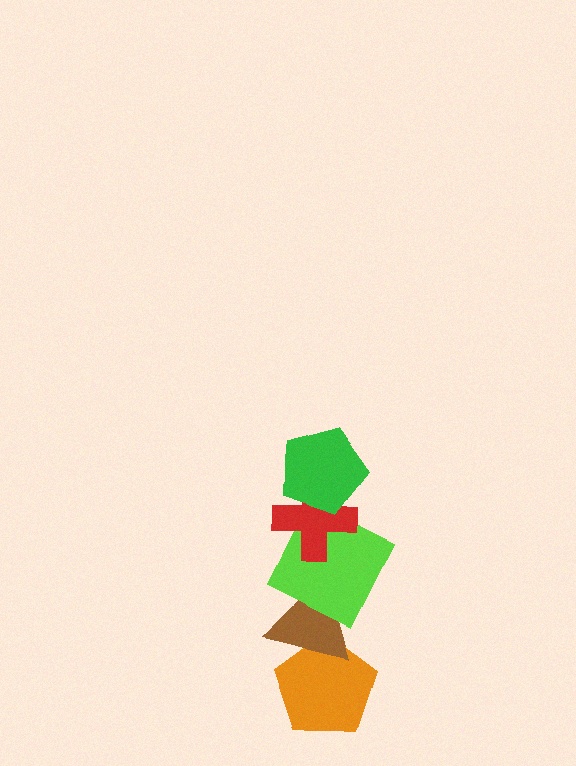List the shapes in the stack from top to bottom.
From top to bottom: the green pentagon, the red cross, the lime square, the brown triangle, the orange pentagon.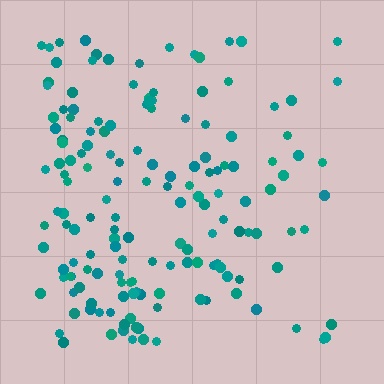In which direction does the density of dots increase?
From right to left, with the left side densest.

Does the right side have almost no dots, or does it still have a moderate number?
Still a moderate number, just noticeably fewer than the left.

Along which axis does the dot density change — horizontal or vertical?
Horizontal.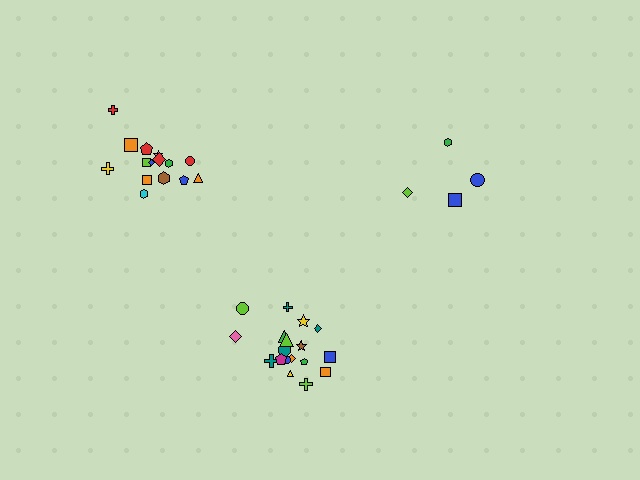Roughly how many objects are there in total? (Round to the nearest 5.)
Roughly 35 objects in total.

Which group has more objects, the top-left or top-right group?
The top-left group.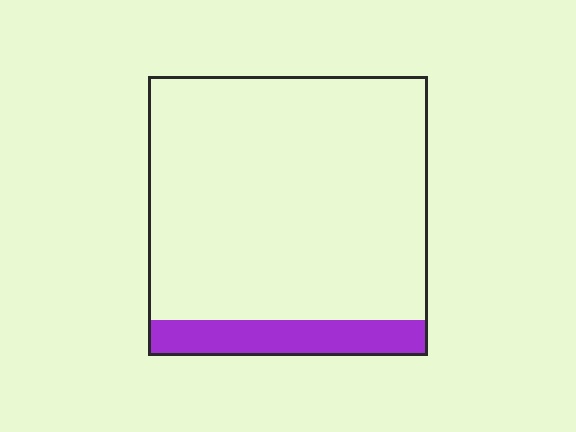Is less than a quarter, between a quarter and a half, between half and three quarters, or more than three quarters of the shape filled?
Less than a quarter.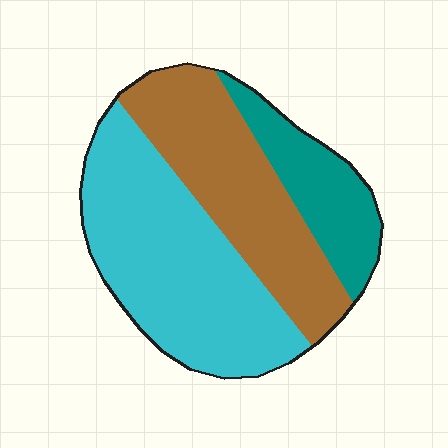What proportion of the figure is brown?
Brown takes up between a third and a half of the figure.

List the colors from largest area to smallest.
From largest to smallest: cyan, brown, teal.